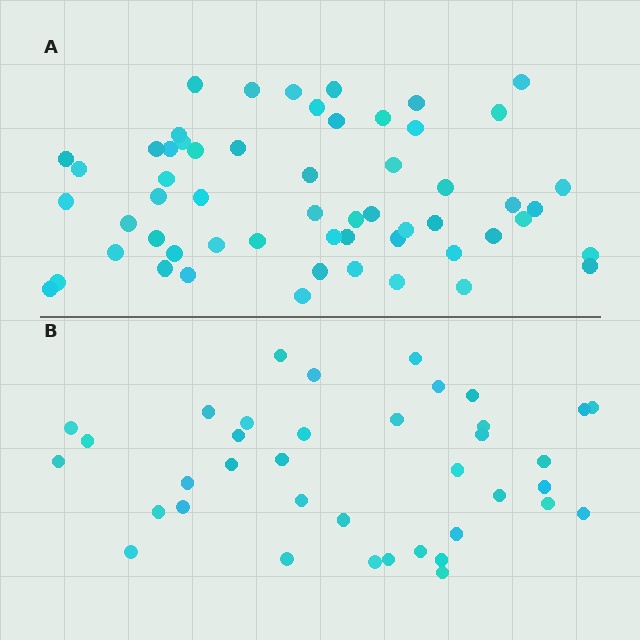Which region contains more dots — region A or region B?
Region A (the top region) has more dots.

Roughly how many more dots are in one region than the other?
Region A has approximately 20 more dots than region B.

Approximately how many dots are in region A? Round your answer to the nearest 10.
About 60 dots. (The exact count is 57, which rounds to 60.)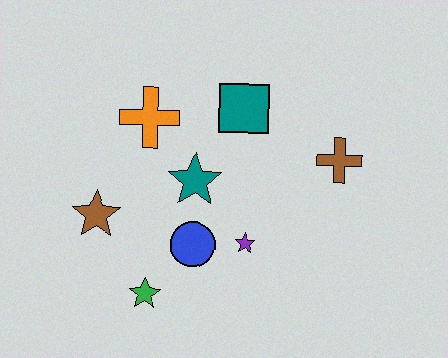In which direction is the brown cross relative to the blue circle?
The brown cross is to the right of the blue circle.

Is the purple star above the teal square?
No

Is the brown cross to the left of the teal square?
No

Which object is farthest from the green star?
The brown cross is farthest from the green star.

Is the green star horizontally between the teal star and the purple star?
No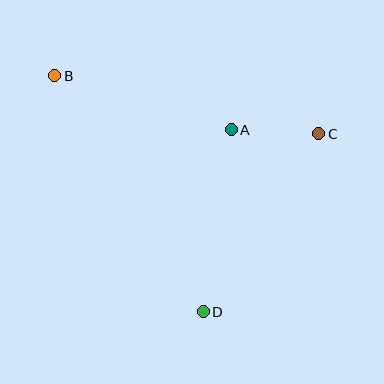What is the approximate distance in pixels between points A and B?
The distance between A and B is approximately 185 pixels.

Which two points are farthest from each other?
Points B and D are farthest from each other.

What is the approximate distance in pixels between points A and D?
The distance between A and D is approximately 185 pixels.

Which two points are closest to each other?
Points A and C are closest to each other.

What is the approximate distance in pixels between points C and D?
The distance between C and D is approximately 212 pixels.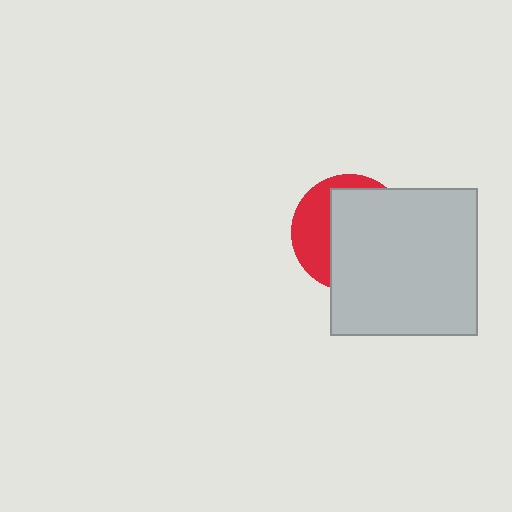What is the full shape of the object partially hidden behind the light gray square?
The partially hidden object is a red circle.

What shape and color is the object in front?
The object in front is a light gray square.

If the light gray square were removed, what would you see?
You would see the complete red circle.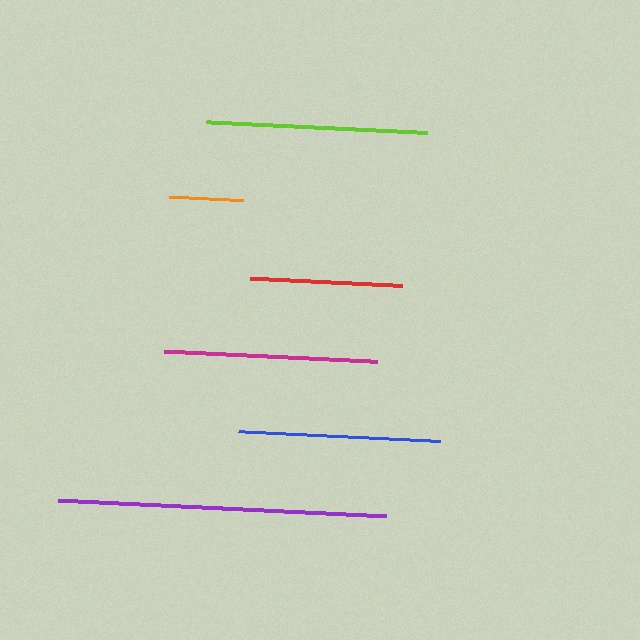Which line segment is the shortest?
The orange line is the shortest at approximately 73 pixels.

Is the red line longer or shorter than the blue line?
The blue line is longer than the red line.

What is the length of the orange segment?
The orange segment is approximately 73 pixels long.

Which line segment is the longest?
The purple line is the longest at approximately 328 pixels.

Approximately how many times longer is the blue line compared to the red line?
The blue line is approximately 1.3 times the length of the red line.